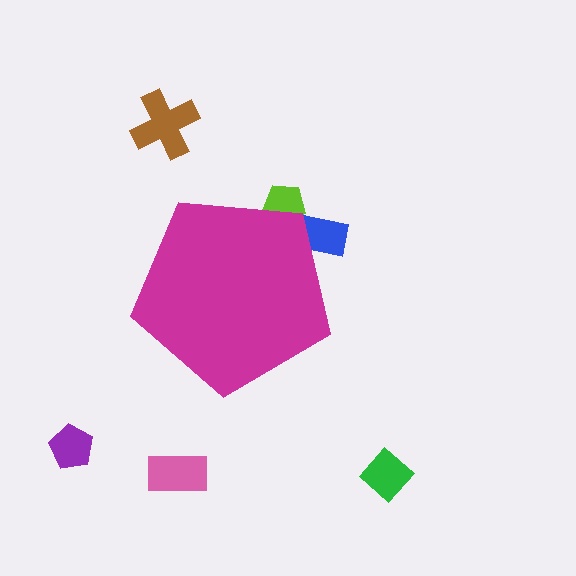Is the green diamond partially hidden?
No, the green diamond is fully visible.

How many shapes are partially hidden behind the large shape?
2 shapes are partially hidden.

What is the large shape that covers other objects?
A magenta pentagon.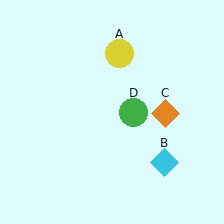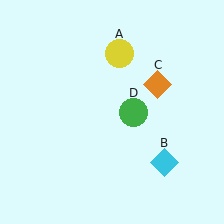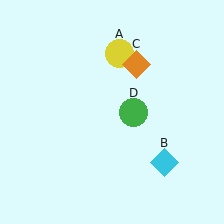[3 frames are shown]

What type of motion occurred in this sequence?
The orange diamond (object C) rotated counterclockwise around the center of the scene.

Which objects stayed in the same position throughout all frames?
Yellow circle (object A) and cyan diamond (object B) and green circle (object D) remained stationary.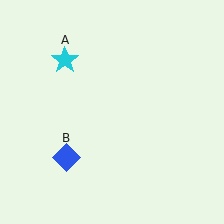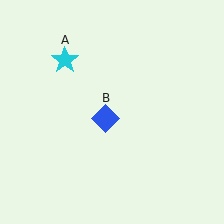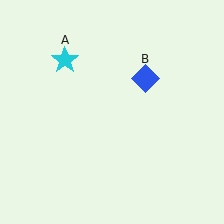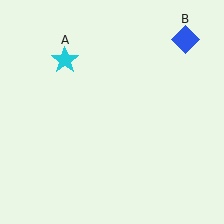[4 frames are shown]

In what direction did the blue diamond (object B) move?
The blue diamond (object B) moved up and to the right.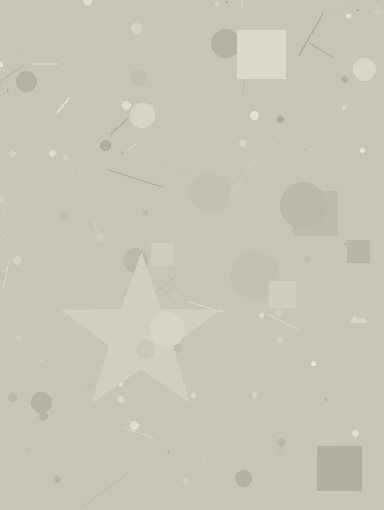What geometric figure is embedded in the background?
A star is embedded in the background.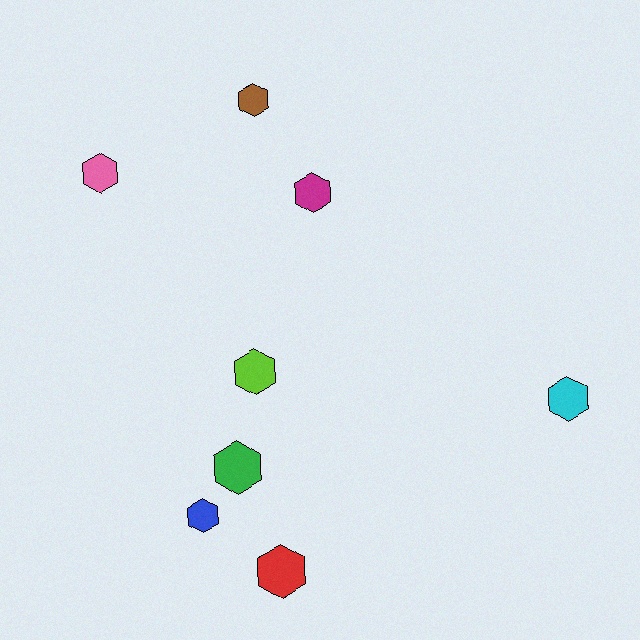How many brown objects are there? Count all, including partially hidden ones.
There is 1 brown object.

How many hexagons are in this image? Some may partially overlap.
There are 8 hexagons.